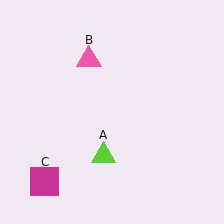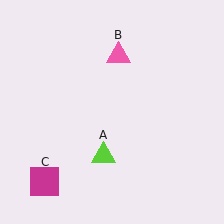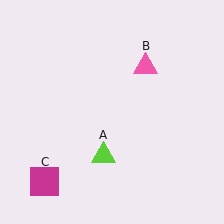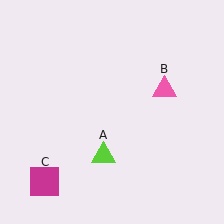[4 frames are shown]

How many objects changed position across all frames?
1 object changed position: pink triangle (object B).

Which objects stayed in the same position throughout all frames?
Lime triangle (object A) and magenta square (object C) remained stationary.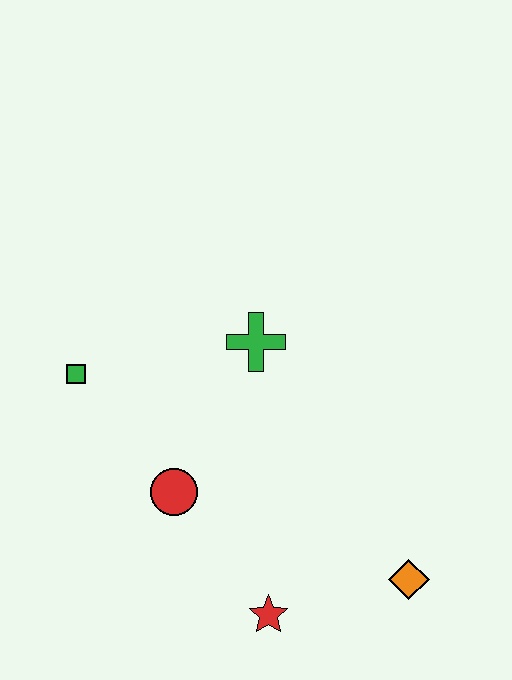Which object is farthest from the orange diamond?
The green square is farthest from the orange diamond.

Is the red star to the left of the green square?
No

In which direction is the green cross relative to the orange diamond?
The green cross is above the orange diamond.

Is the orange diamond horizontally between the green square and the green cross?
No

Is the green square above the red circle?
Yes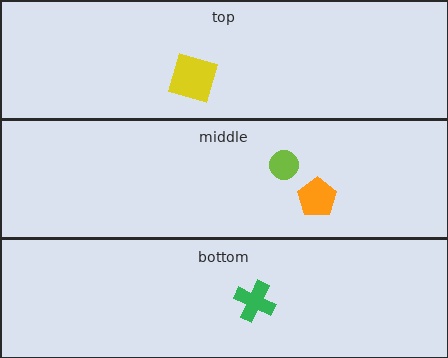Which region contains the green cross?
The bottom region.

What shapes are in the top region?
The yellow square.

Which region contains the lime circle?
The middle region.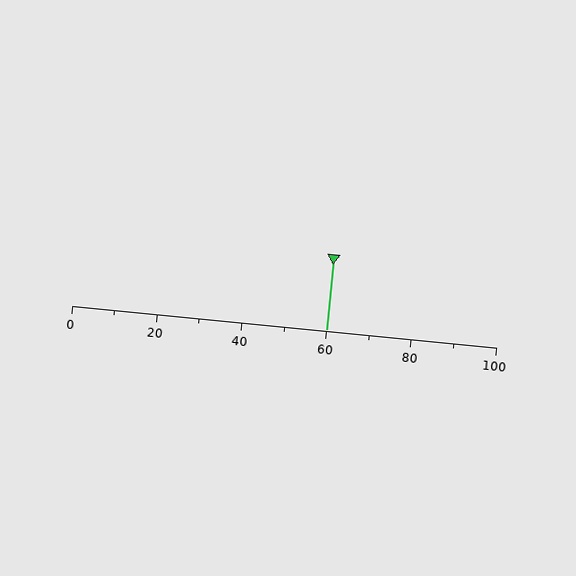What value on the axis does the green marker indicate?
The marker indicates approximately 60.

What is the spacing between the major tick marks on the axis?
The major ticks are spaced 20 apart.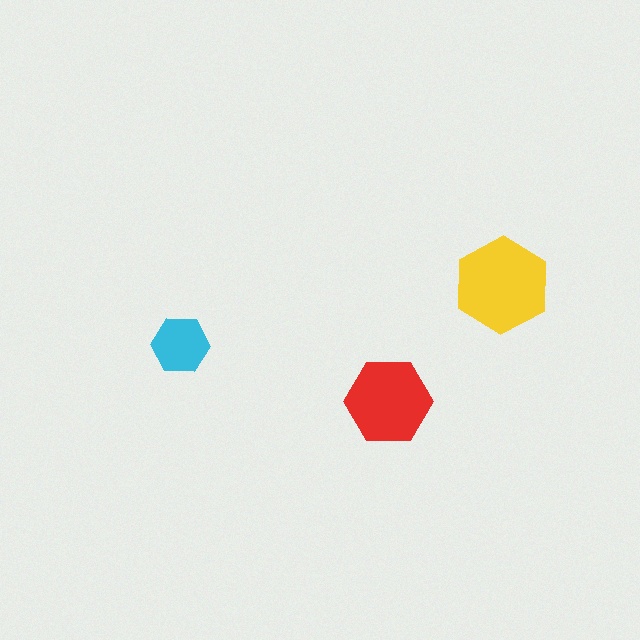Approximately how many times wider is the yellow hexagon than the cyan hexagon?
About 1.5 times wider.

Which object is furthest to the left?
The cyan hexagon is leftmost.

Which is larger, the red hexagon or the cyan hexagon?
The red one.